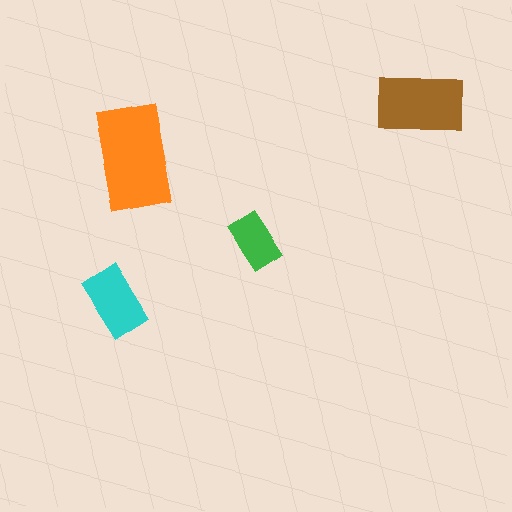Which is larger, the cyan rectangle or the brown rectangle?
The brown one.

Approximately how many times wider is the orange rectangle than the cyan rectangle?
About 1.5 times wider.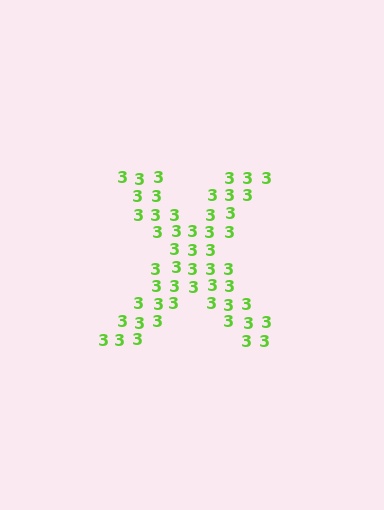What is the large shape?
The large shape is the letter X.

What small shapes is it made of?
It is made of small digit 3's.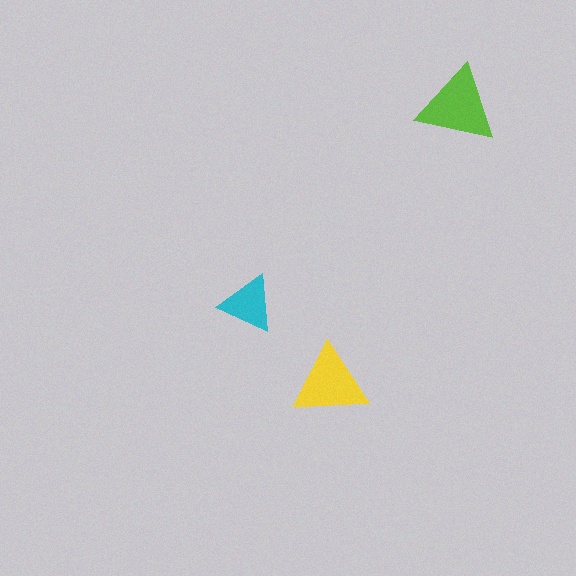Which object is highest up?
The lime triangle is topmost.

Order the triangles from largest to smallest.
the lime one, the yellow one, the cyan one.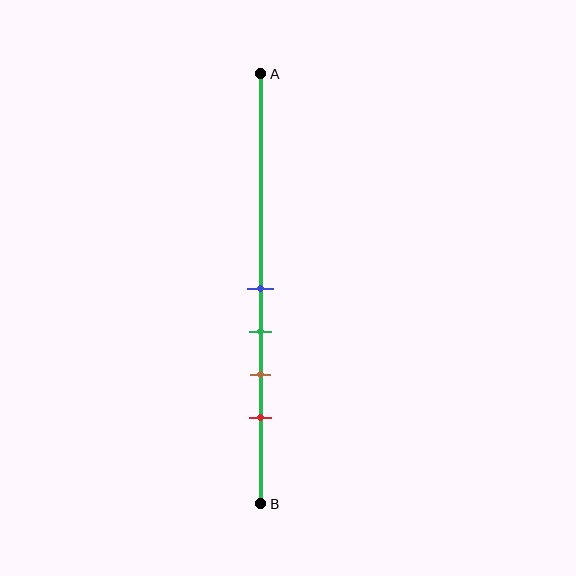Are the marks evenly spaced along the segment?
Yes, the marks are approximately evenly spaced.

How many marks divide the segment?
There are 4 marks dividing the segment.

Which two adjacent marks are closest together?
The blue and green marks are the closest adjacent pair.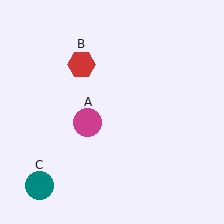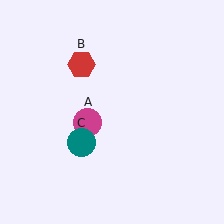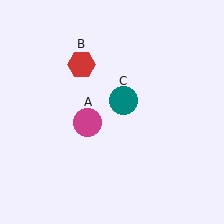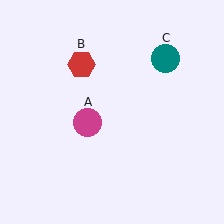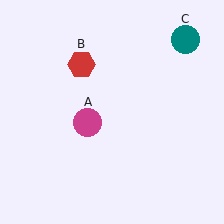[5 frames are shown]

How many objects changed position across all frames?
1 object changed position: teal circle (object C).